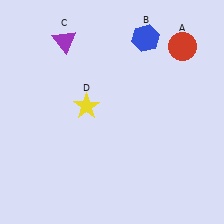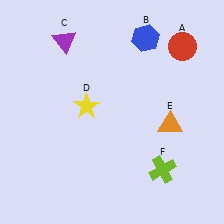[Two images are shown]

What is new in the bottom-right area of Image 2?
A lime cross (F) was added in the bottom-right area of Image 2.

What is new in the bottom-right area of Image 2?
An orange triangle (E) was added in the bottom-right area of Image 2.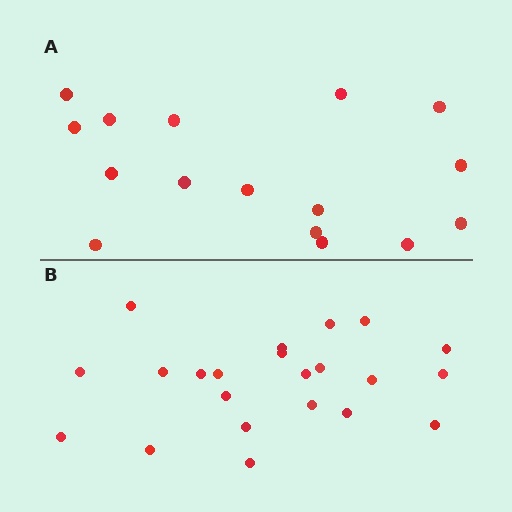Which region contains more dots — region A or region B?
Region B (the bottom region) has more dots.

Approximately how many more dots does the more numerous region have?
Region B has about 6 more dots than region A.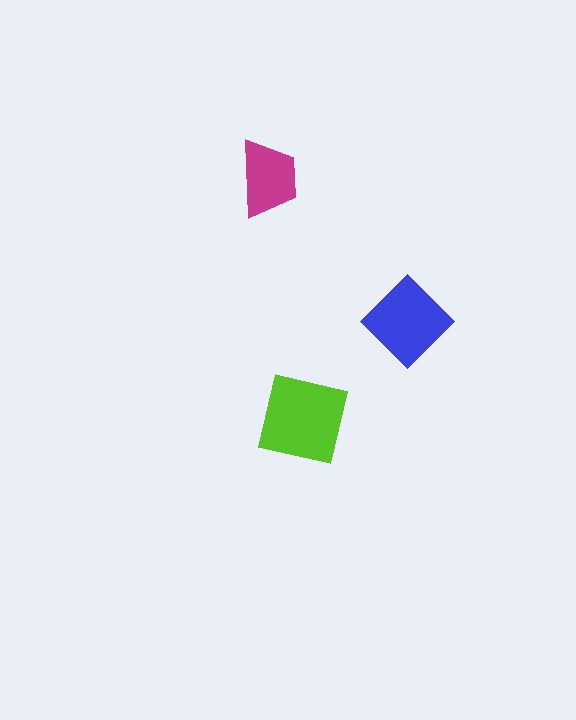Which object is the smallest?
The magenta trapezoid.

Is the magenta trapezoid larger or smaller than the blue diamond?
Smaller.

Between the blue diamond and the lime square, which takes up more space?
The lime square.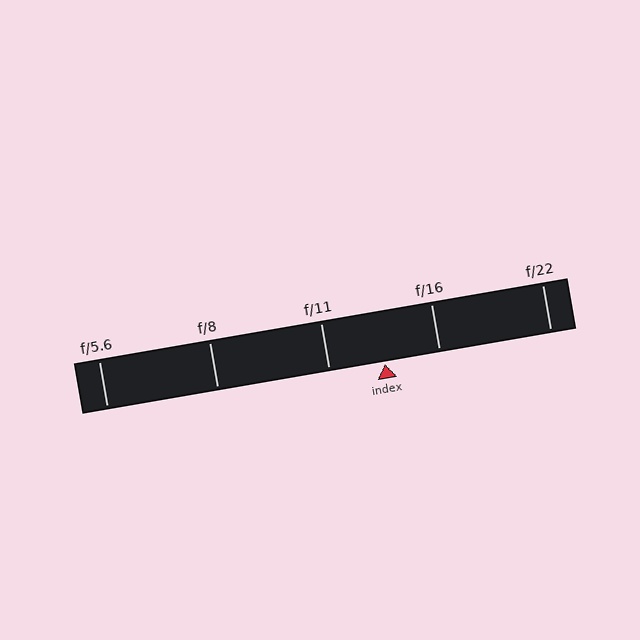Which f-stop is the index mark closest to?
The index mark is closest to f/16.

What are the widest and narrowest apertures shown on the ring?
The widest aperture shown is f/5.6 and the narrowest is f/22.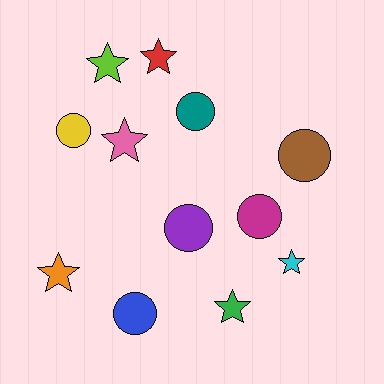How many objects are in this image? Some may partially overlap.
There are 12 objects.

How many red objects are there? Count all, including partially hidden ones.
There is 1 red object.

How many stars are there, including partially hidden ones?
There are 6 stars.